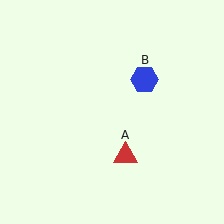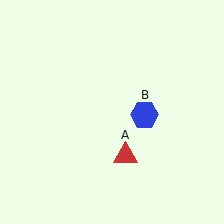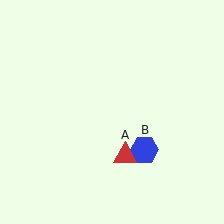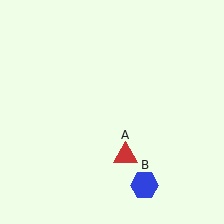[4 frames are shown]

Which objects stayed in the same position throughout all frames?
Red triangle (object A) remained stationary.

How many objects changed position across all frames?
1 object changed position: blue hexagon (object B).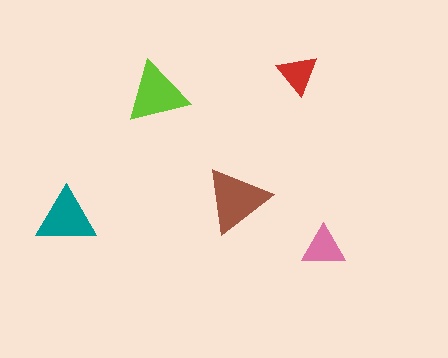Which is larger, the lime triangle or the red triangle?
The lime one.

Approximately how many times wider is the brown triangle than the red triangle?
About 1.5 times wider.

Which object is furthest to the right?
The pink triangle is rightmost.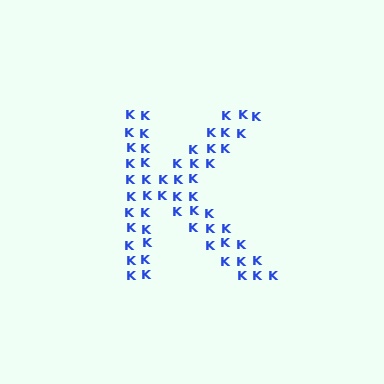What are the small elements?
The small elements are letter K's.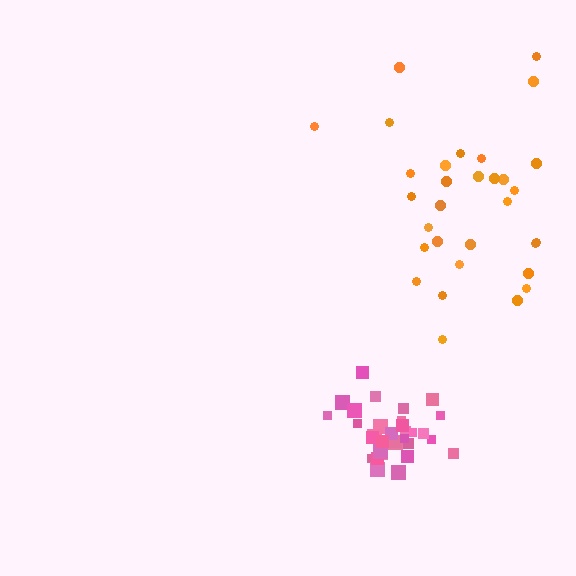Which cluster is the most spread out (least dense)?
Orange.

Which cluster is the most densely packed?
Pink.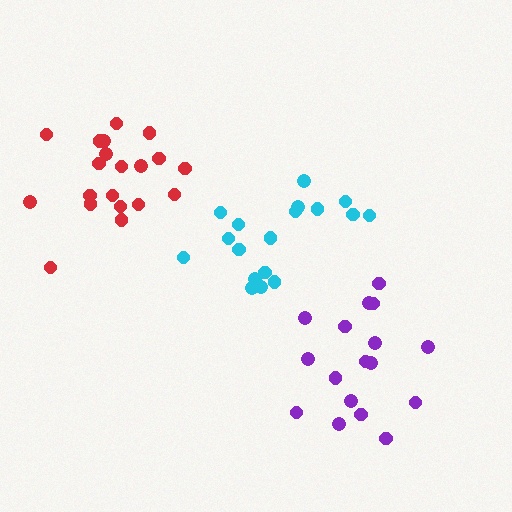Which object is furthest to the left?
The red cluster is leftmost.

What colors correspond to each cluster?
The clusters are colored: cyan, red, purple.